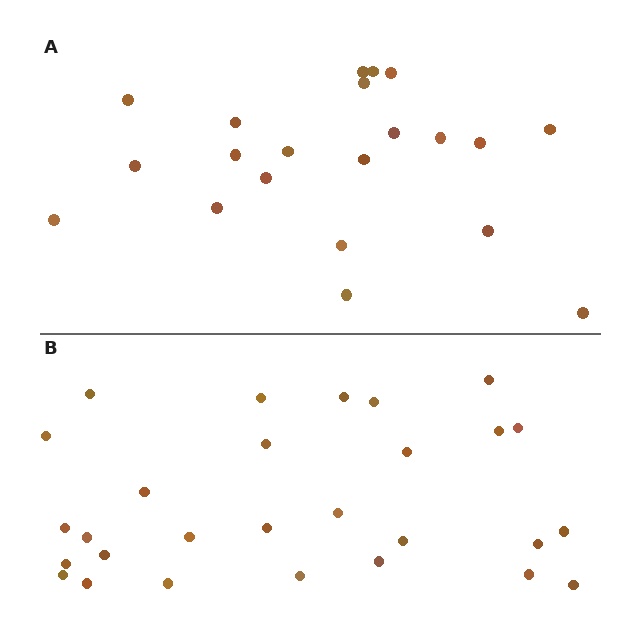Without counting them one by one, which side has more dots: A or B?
Region B (the bottom region) has more dots.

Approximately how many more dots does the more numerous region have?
Region B has roughly 8 or so more dots than region A.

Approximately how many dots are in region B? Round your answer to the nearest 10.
About 30 dots. (The exact count is 28, which rounds to 30.)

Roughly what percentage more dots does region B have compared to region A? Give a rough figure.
About 35% more.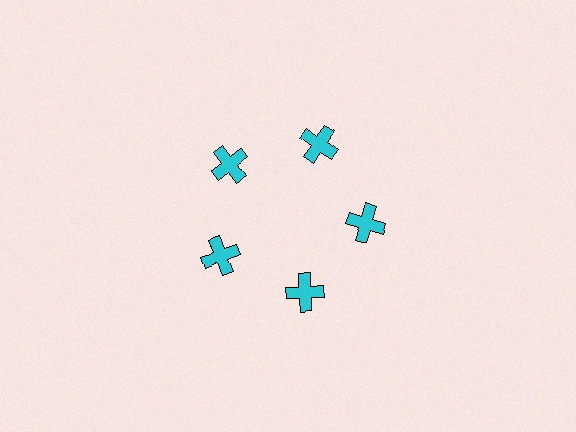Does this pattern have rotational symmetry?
Yes, this pattern has 5-fold rotational symmetry. It looks the same after rotating 72 degrees around the center.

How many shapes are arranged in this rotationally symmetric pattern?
There are 5 shapes, arranged in 5 groups of 1.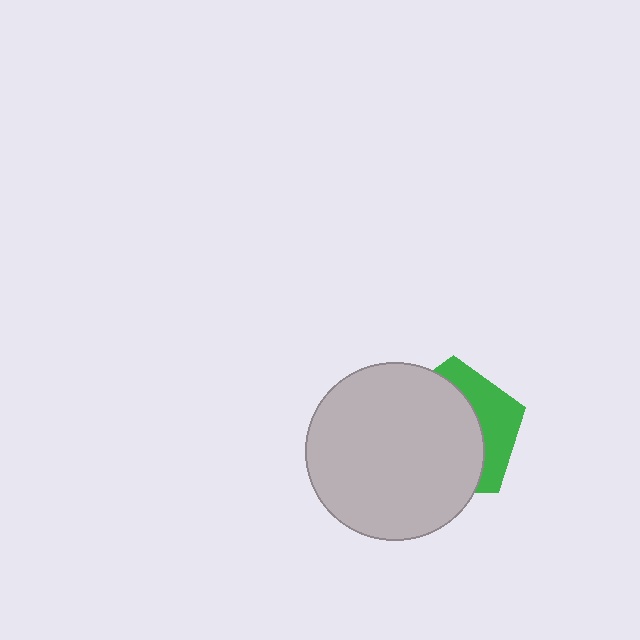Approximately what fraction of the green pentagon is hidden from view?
Roughly 67% of the green pentagon is hidden behind the light gray circle.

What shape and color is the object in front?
The object in front is a light gray circle.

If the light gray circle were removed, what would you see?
You would see the complete green pentagon.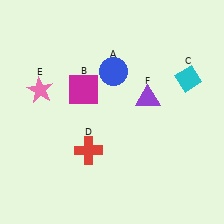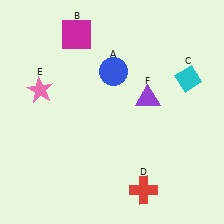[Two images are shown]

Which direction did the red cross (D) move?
The red cross (D) moved right.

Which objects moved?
The objects that moved are: the magenta square (B), the red cross (D).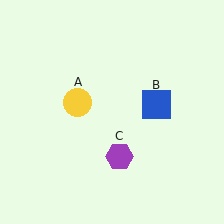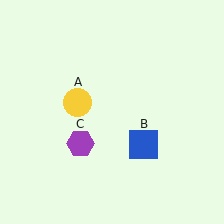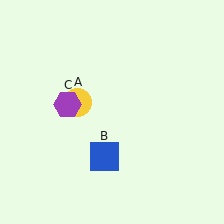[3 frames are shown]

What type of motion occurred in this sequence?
The blue square (object B), purple hexagon (object C) rotated clockwise around the center of the scene.